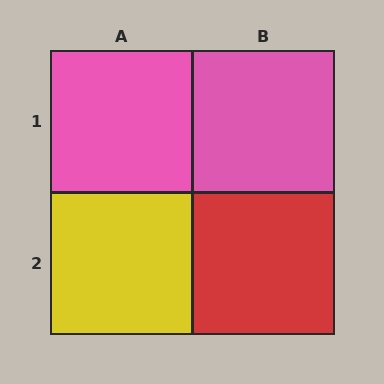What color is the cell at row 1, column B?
Pink.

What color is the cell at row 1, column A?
Pink.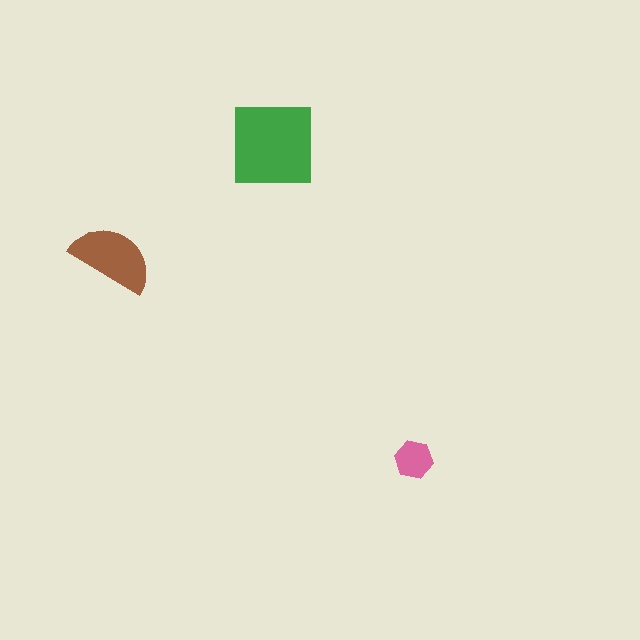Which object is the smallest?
The pink hexagon.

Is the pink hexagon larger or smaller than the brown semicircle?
Smaller.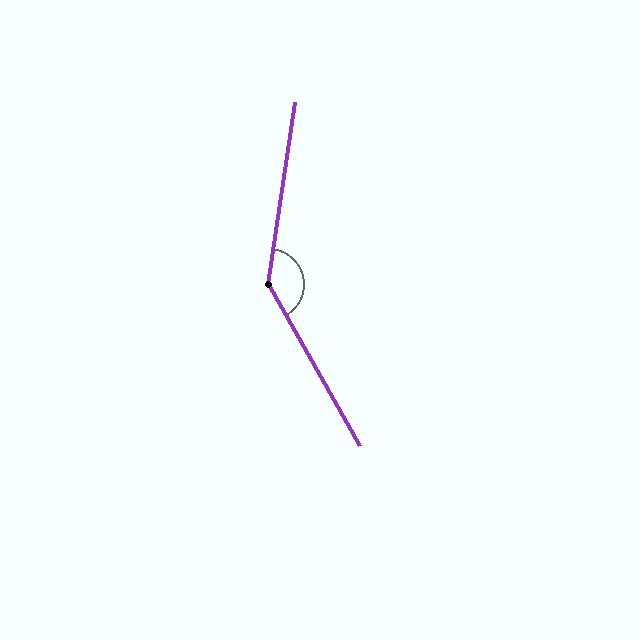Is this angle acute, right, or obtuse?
It is obtuse.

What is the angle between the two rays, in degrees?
Approximately 142 degrees.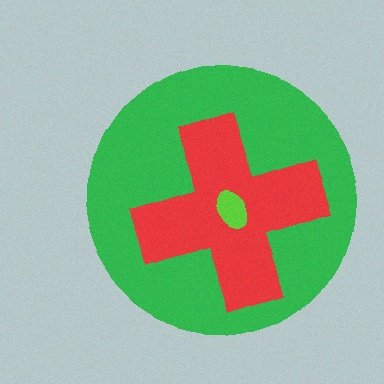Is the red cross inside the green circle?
Yes.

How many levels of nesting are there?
3.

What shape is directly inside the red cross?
The lime ellipse.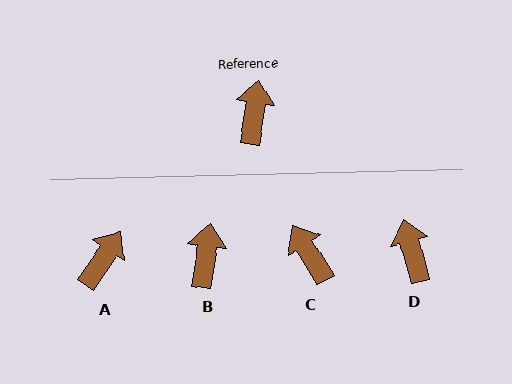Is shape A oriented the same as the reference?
No, it is off by about 26 degrees.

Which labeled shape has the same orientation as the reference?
B.